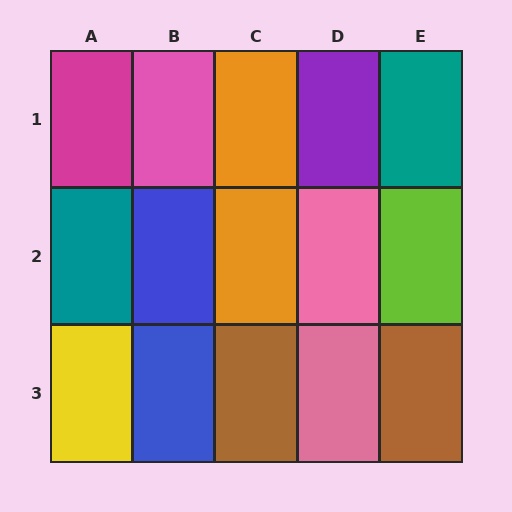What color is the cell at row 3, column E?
Brown.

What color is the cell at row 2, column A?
Teal.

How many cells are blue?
2 cells are blue.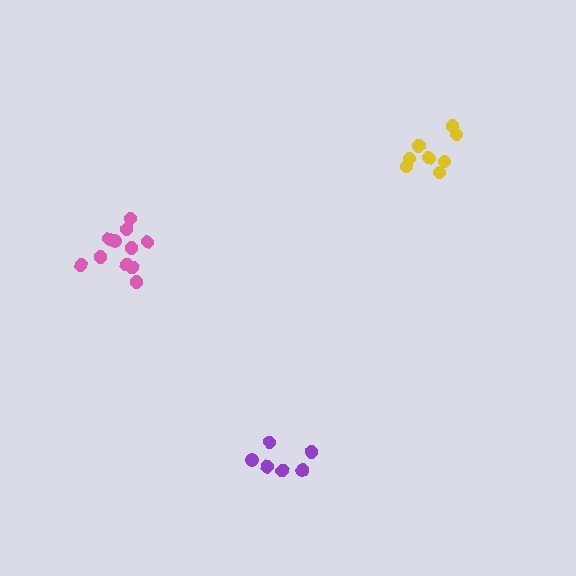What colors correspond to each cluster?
The clusters are colored: yellow, pink, purple.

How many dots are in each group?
Group 1: 9 dots, Group 2: 11 dots, Group 3: 6 dots (26 total).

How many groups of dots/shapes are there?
There are 3 groups.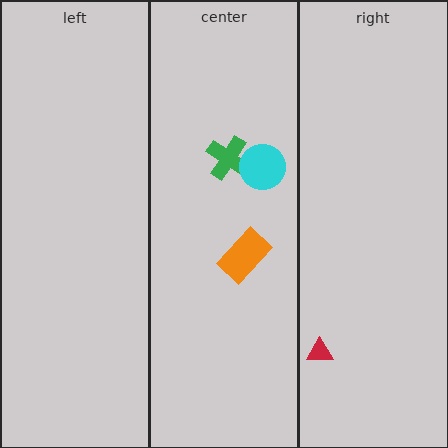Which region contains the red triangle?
The right region.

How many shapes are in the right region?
1.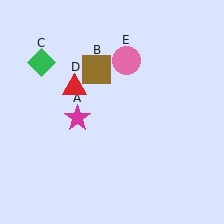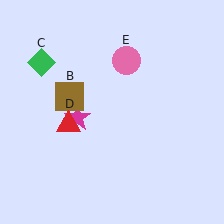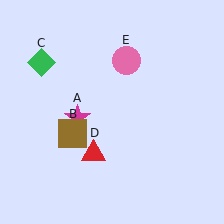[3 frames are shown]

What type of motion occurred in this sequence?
The brown square (object B), red triangle (object D) rotated counterclockwise around the center of the scene.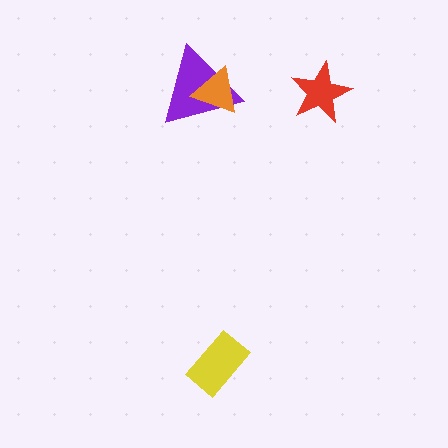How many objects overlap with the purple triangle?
1 object overlaps with the purple triangle.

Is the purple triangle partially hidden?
Yes, it is partially covered by another shape.